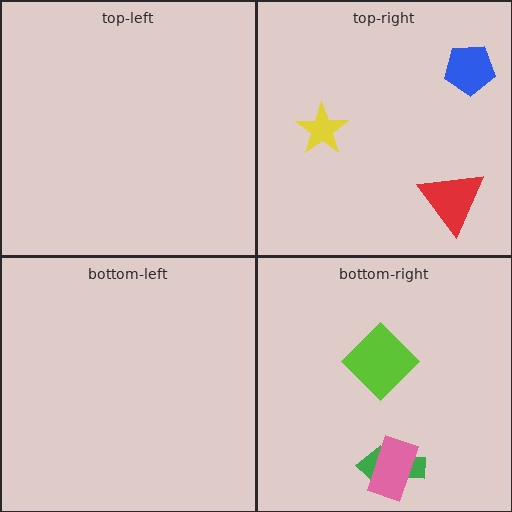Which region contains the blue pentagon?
The top-right region.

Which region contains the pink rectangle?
The bottom-right region.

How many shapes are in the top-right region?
3.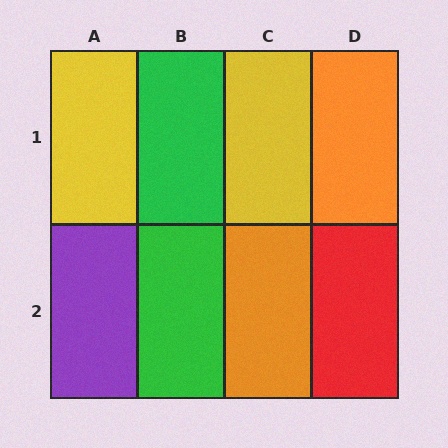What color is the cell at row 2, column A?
Purple.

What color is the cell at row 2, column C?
Orange.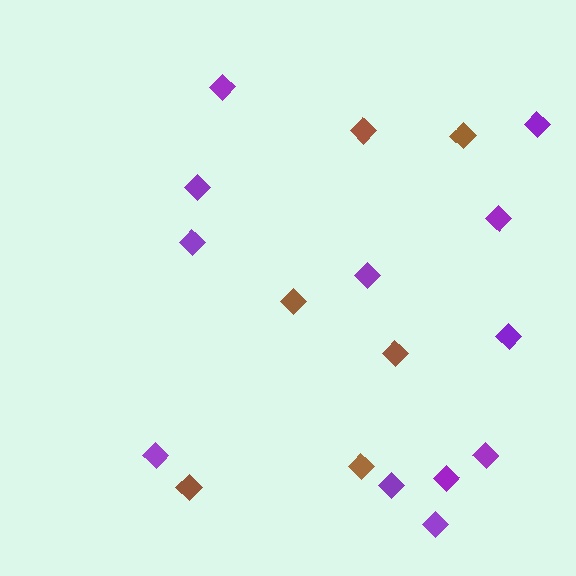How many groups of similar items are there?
There are 2 groups: one group of brown diamonds (6) and one group of purple diamonds (12).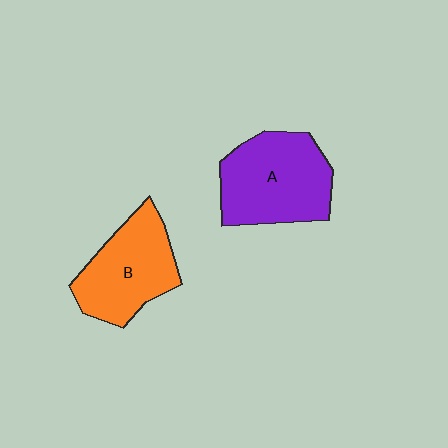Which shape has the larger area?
Shape A (purple).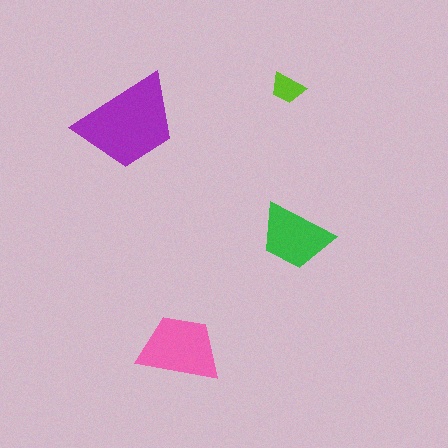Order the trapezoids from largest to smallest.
the purple one, the pink one, the green one, the lime one.